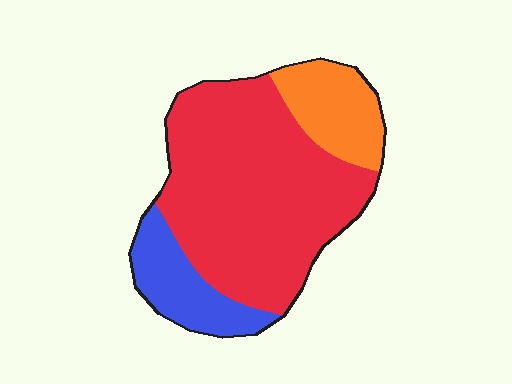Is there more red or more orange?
Red.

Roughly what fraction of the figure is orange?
Orange takes up about one sixth (1/6) of the figure.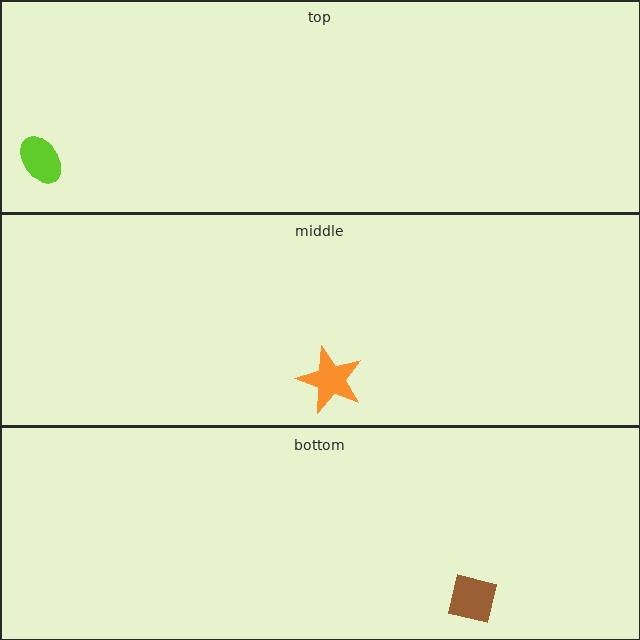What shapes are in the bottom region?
The brown square.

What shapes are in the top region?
The lime ellipse.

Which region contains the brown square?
The bottom region.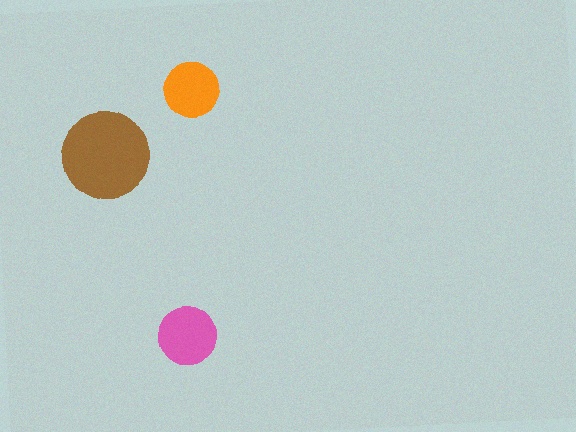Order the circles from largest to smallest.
the brown one, the pink one, the orange one.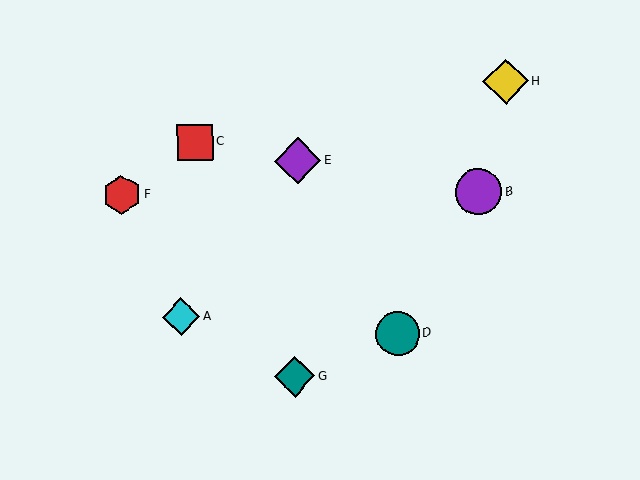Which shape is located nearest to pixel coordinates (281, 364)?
The teal diamond (labeled G) at (295, 377) is nearest to that location.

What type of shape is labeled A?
Shape A is a cyan diamond.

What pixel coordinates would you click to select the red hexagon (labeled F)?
Click at (122, 195) to select the red hexagon F.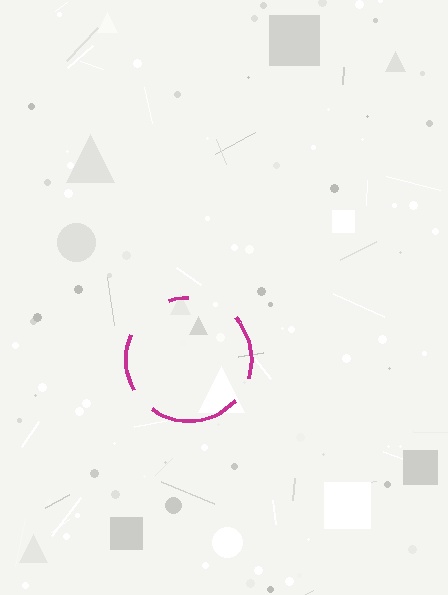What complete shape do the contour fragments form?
The contour fragments form a circle.